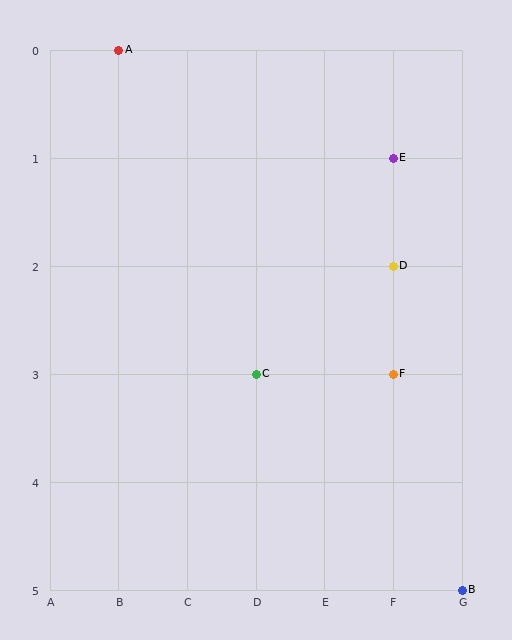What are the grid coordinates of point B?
Point B is at grid coordinates (G, 5).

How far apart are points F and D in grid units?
Points F and D are 1 row apart.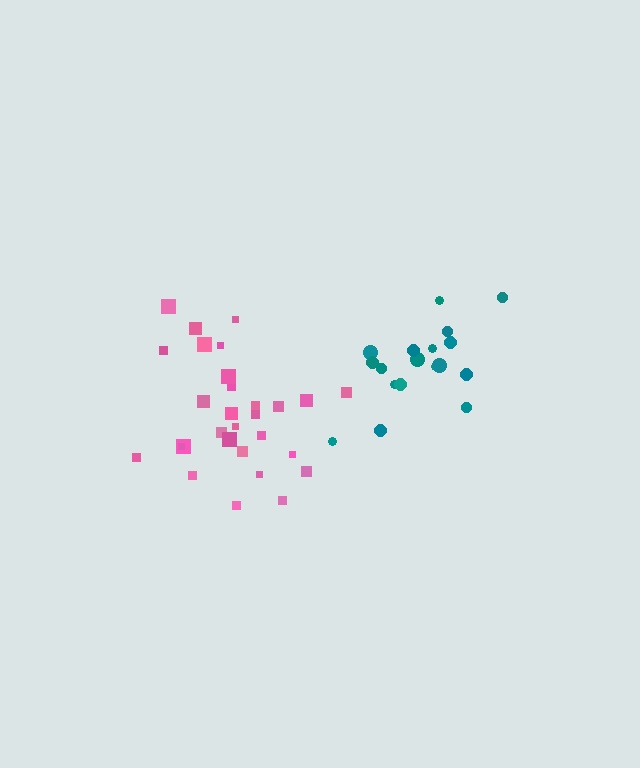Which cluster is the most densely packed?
Pink.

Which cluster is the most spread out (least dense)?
Teal.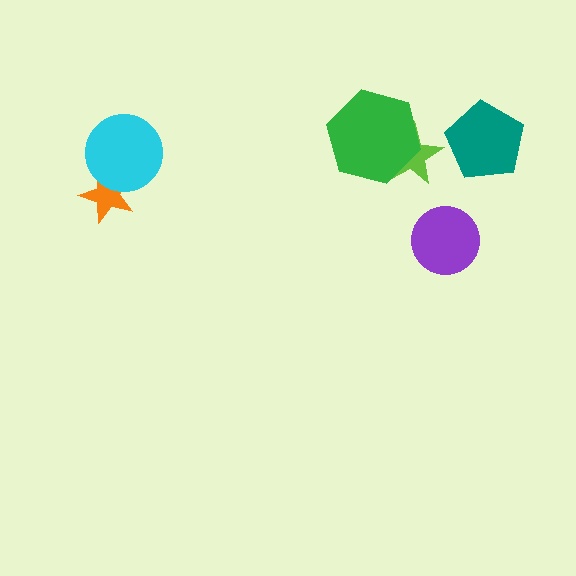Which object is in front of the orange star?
The cyan circle is in front of the orange star.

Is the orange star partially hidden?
Yes, it is partially covered by another shape.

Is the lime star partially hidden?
Yes, it is partially covered by another shape.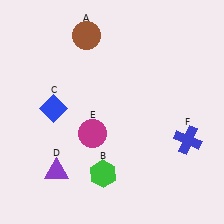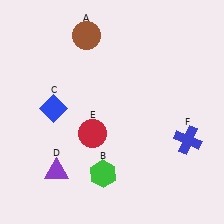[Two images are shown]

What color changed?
The circle (E) changed from magenta in Image 1 to red in Image 2.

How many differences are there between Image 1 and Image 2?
There is 1 difference between the two images.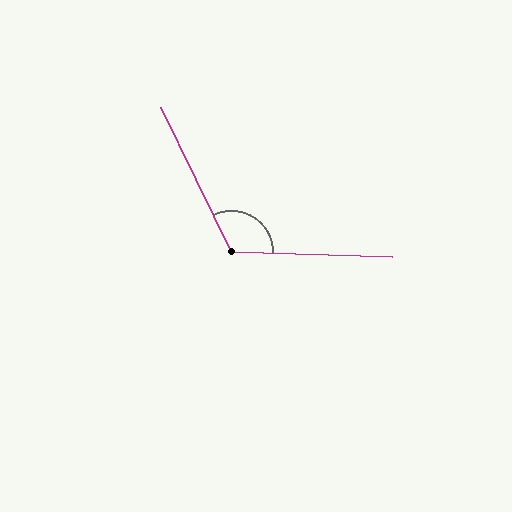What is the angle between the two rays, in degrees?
Approximately 117 degrees.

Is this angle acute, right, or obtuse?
It is obtuse.